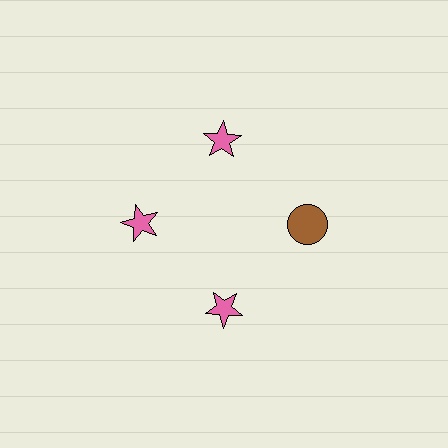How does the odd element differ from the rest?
It differs in both color (brown instead of pink) and shape (circle instead of star).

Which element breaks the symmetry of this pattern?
The brown circle at roughly the 3 o'clock position breaks the symmetry. All other shapes are pink stars.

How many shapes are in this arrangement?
There are 4 shapes arranged in a ring pattern.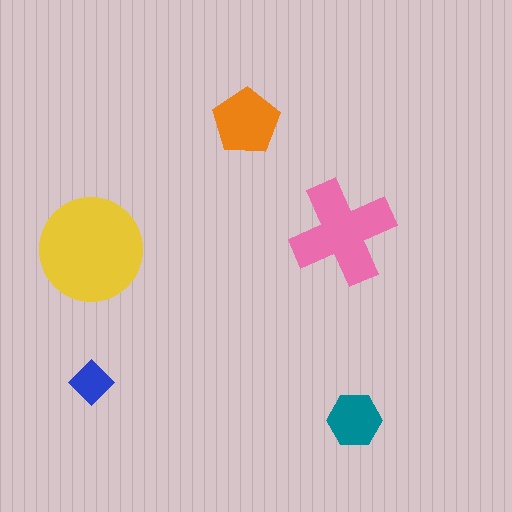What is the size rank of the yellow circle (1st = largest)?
1st.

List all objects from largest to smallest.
The yellow circle, the pink cross, the orange pentagon, the teal hexagon, the blue diamond.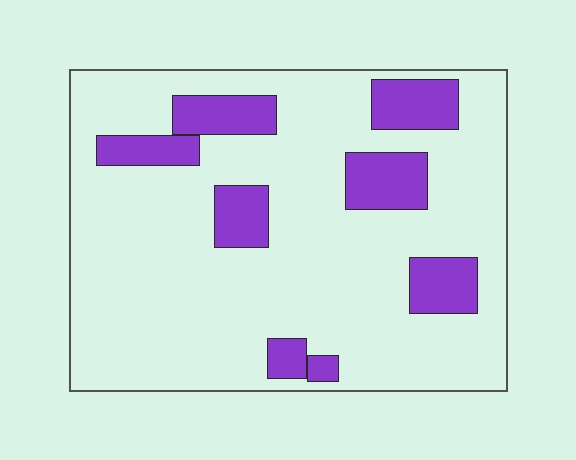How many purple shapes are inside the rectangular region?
8.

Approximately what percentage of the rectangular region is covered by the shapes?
Approximately 20%.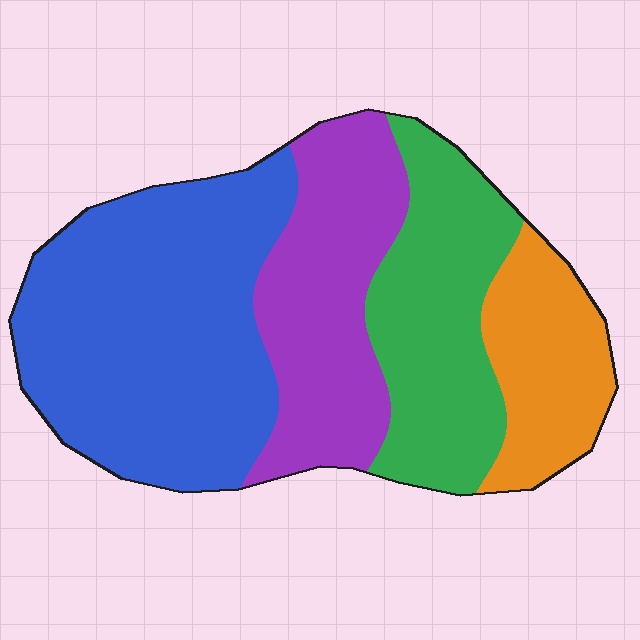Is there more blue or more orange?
Blue.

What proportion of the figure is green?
Green covers around 25% of the figure.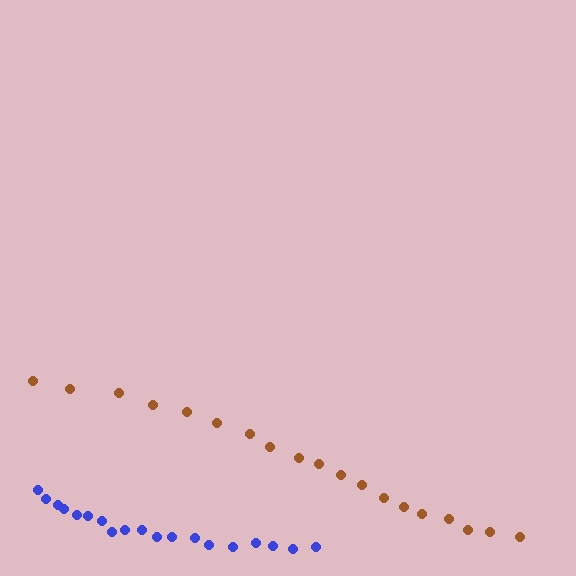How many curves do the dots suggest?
There are 2 distinct paths.